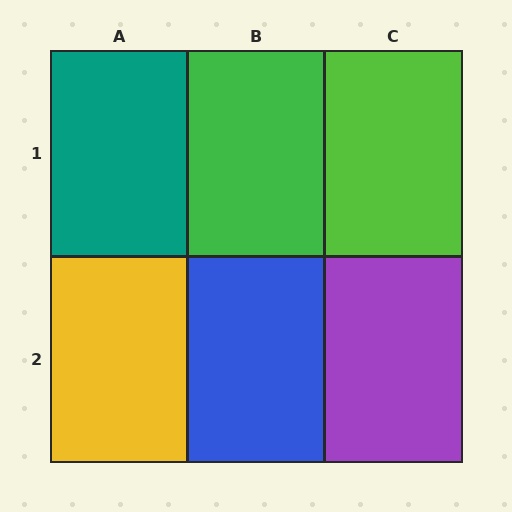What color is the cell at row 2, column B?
Blue.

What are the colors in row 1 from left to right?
Teal, green, lime.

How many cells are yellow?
1 cell is yellow.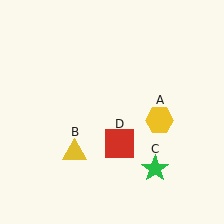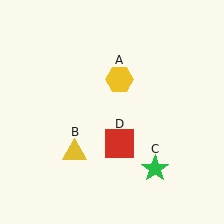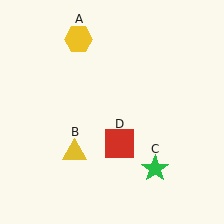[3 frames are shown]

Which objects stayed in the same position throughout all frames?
Yellow triangle (object B) and green star (object C) and red square (object D) remained stationary.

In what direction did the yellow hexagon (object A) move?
The yellow hexagon (object A) moved up and to the left.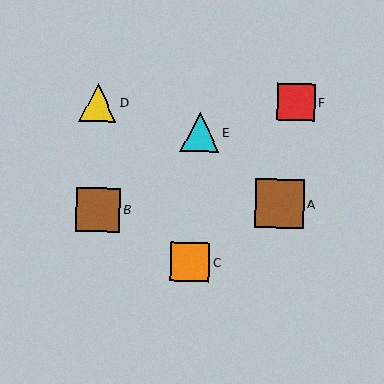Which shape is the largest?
The brown square (labeled A) is the largest.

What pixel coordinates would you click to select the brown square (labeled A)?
Click at (279, 203) to select the brown square A.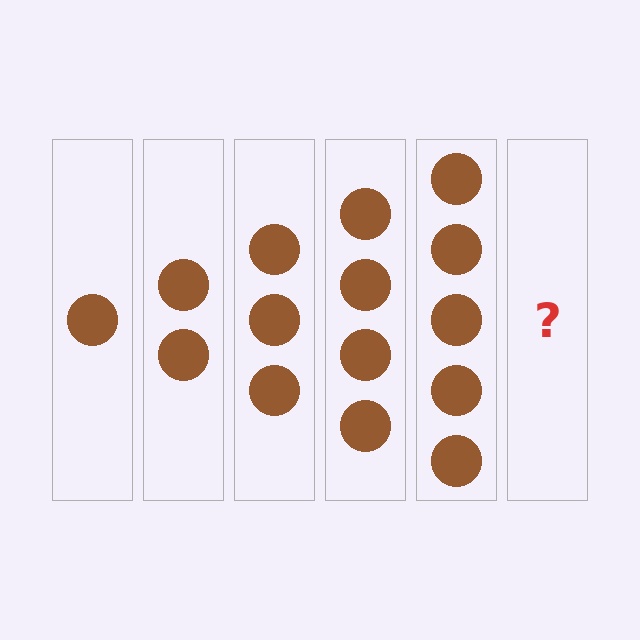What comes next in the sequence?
The next element should be 6 circles.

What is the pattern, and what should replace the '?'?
The pattern is that each step adds one more circle. The '?' should be 6 circles.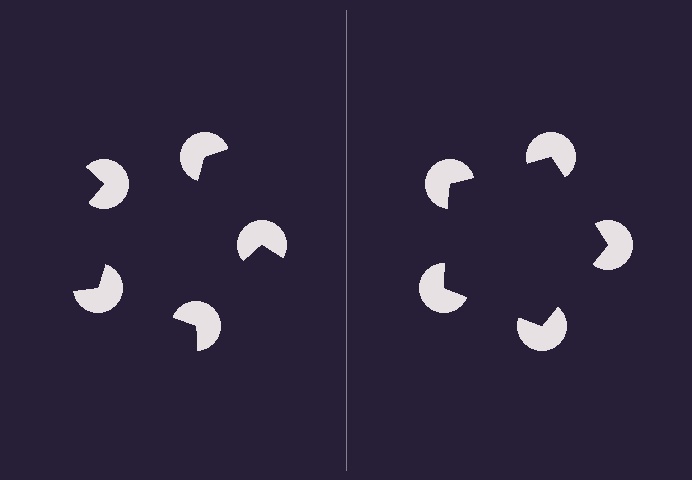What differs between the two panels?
The pac-man discs are positioned identically on both sides; only the wedge orientations differ. On the right they align to a pentagon; on the left they are misaligned.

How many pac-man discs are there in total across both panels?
10 — 5 on each side.